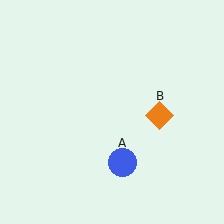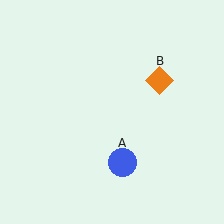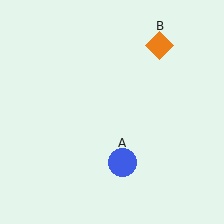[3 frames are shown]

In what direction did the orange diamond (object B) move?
The orange diamond (object B) moved up.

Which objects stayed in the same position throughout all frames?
Blue circle (object A) remained stationary.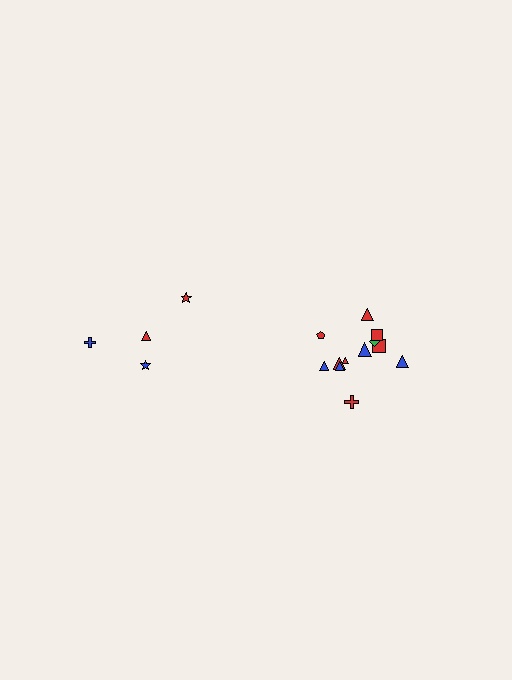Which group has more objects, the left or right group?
The right group.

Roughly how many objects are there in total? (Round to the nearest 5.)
Roughly 15 objects in total.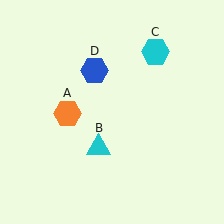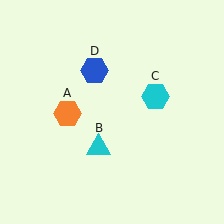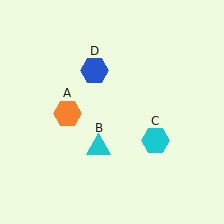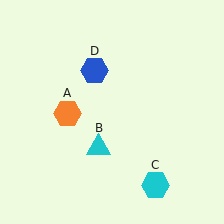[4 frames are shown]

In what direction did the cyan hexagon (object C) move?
The cyan hexagon (object C) moved down.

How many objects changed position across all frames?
1 object changed position: cyan hexagon (object C).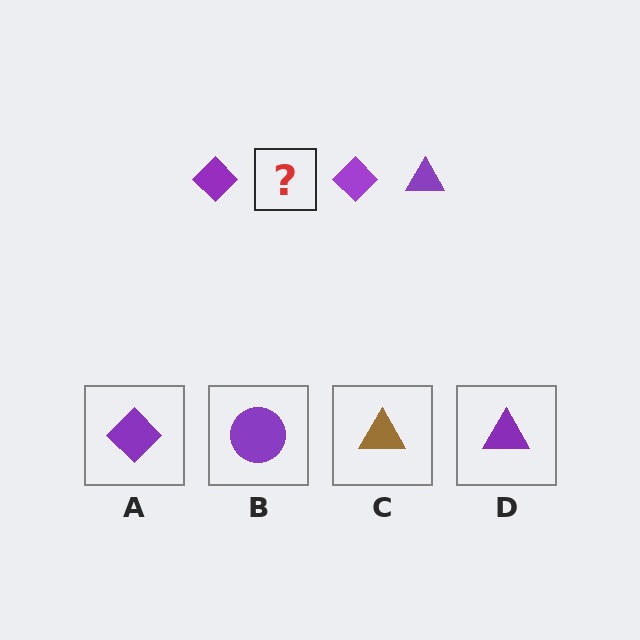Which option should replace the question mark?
Option D.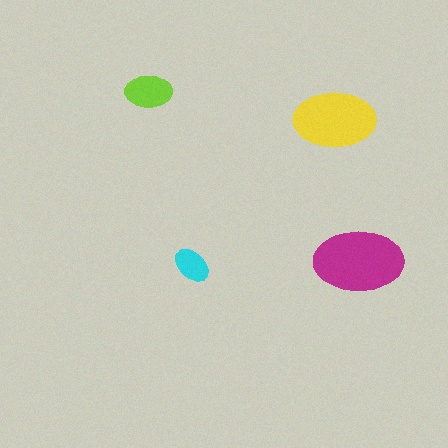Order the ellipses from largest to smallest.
the magenta one, the yellow one, the lime one, the cyan one.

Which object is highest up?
The lime ellipse is topmost.